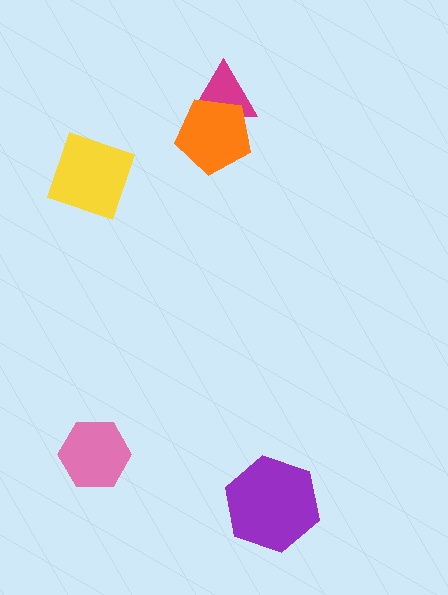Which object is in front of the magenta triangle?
The orange pentagon is in front of the magenta triangle.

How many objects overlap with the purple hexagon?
0 objects overlap with the purple hexagon.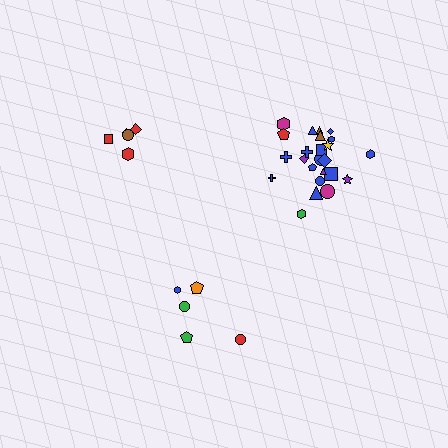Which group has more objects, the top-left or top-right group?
The top-right group.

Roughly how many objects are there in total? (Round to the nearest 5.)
Roughly 35 objects in total.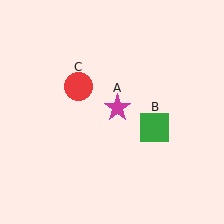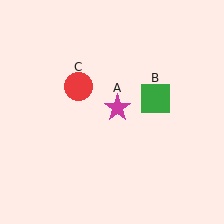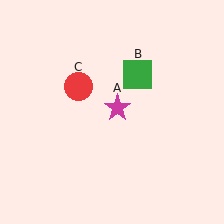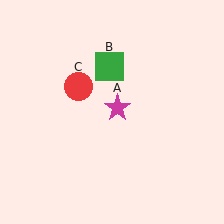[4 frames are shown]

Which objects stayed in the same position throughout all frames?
Magenta star (object A) and red circle (object C) remained stationary.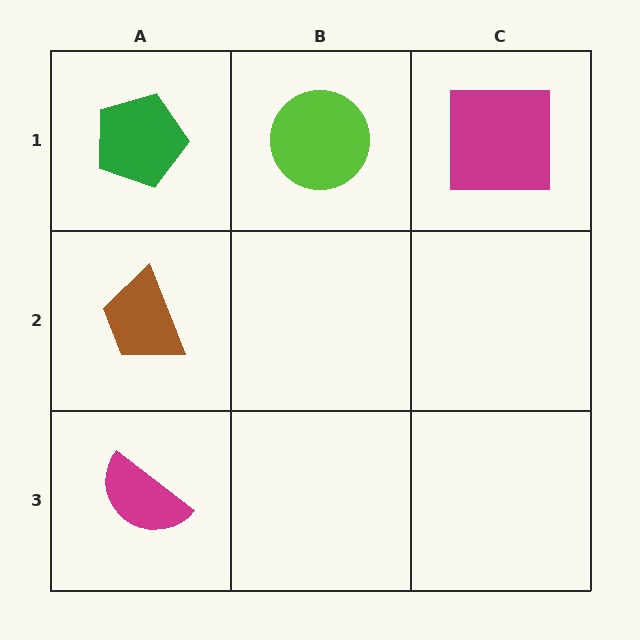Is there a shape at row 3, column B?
No, that cell is empty.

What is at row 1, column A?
A green pentagon.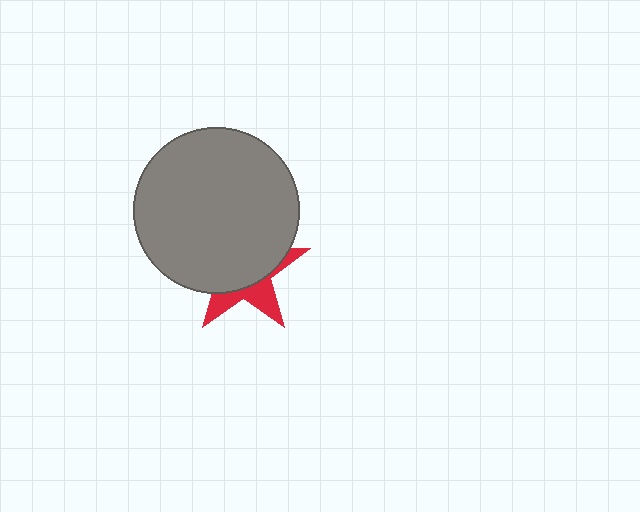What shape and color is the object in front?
The object in front is a gray circle.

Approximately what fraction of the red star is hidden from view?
Roughly 67% of the red star is hidden behind the gray circle.